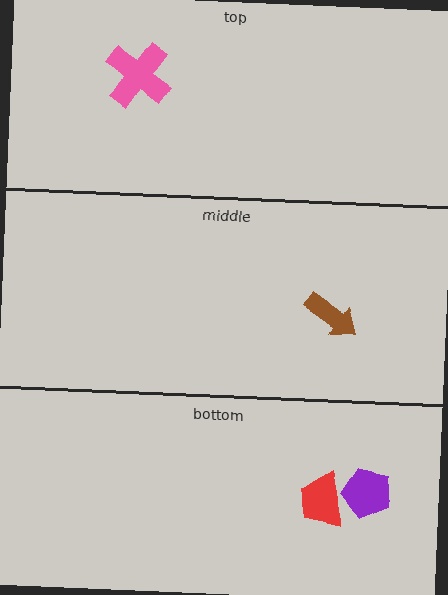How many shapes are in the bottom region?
2.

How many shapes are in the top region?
1.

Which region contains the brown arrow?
The middle region.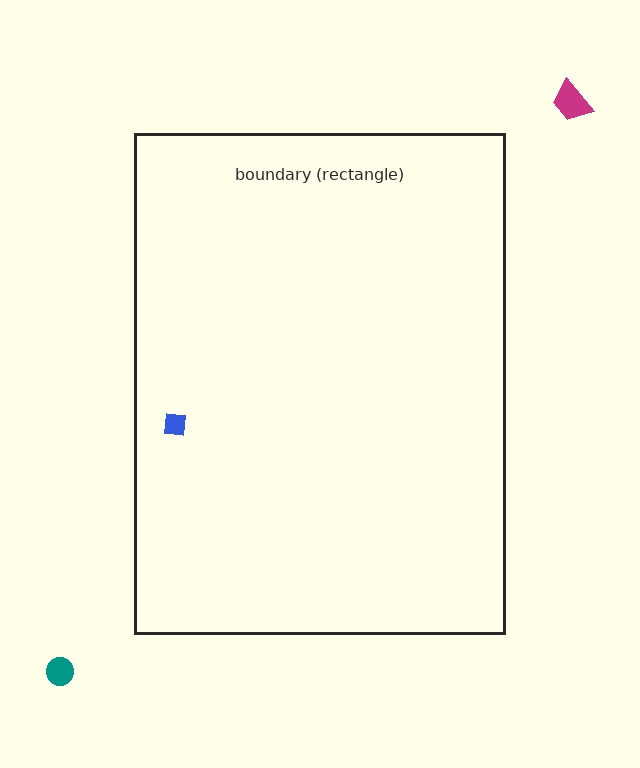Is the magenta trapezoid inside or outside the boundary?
Outside.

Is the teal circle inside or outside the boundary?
Outside.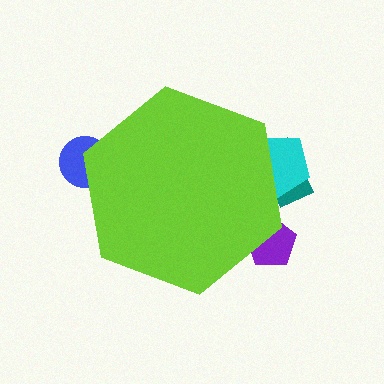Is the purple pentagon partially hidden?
Yes, the purple pentagon is partially hidden behind the lime hexagon.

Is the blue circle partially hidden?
Yes, the blue circle is partially hidden behind the lime hexagon.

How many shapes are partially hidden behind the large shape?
4 shapes are partially hidden.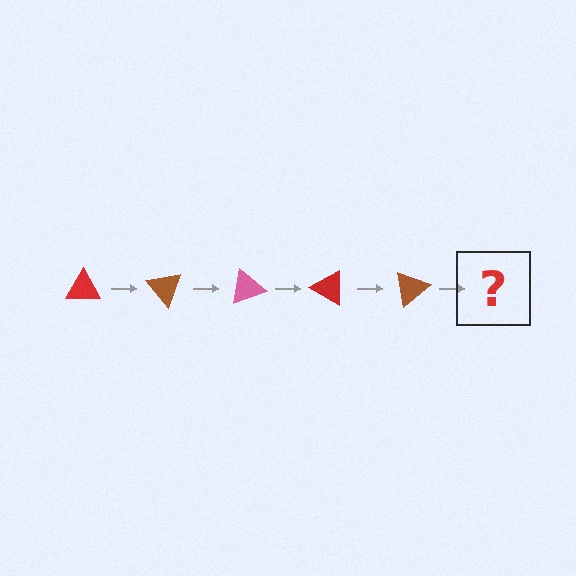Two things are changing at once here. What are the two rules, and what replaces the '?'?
The two rules are that it rotates 50 degrees each step and the color cycles through red, brown, and pink. The '?' should be a pink triangle, rotated 250 degrees from the start.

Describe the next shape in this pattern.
It should be a pink triangle, rotated 250 degrees from the start.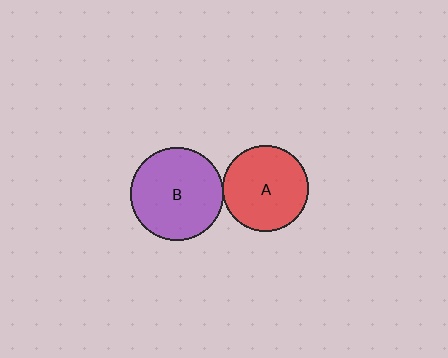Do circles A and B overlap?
Yes.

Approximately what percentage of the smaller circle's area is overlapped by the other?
Approximately 5%.